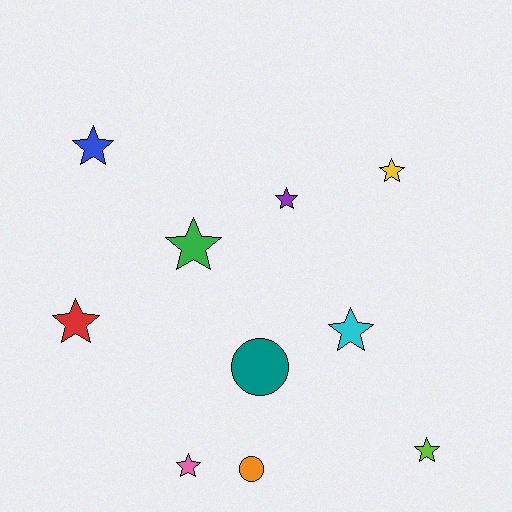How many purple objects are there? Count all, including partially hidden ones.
There is 1 purple object.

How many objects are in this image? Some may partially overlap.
There are 10 objects.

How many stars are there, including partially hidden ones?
There are 8 stars.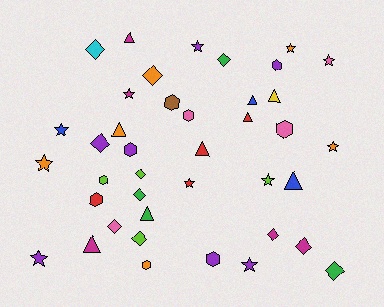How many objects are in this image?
There are 40 objects.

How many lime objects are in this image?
There are 4 lime objects.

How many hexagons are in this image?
There are 9 hexagons.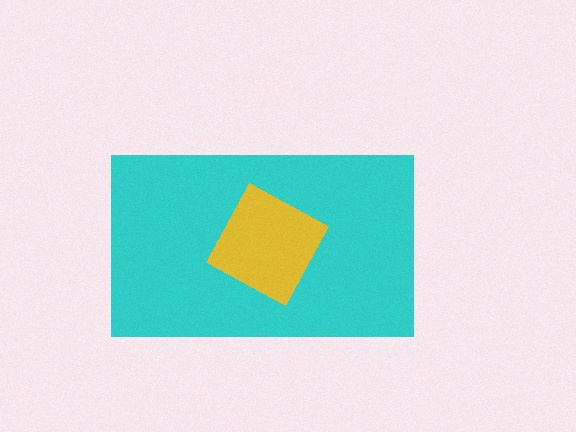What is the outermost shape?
The cyan rectangle.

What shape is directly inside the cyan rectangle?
The yellow diamond.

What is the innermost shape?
The yellow diamond.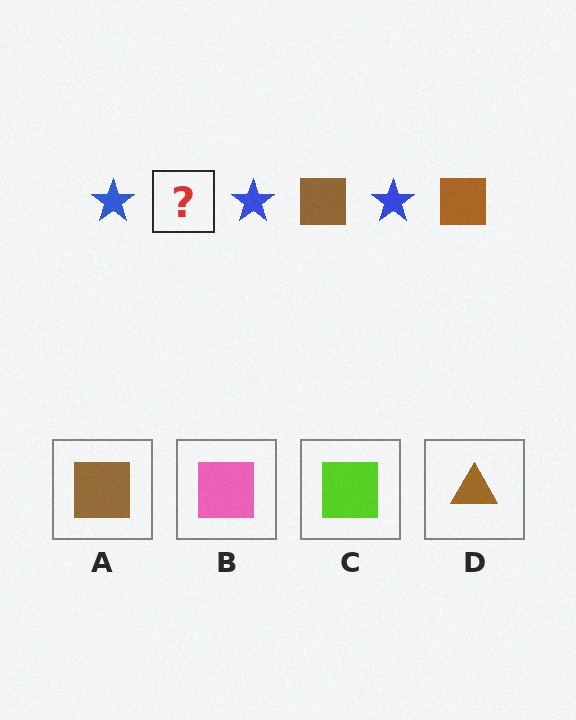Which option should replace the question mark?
Option A.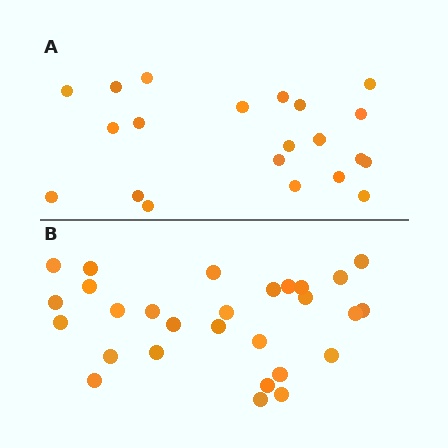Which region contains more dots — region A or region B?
Region B (the bottom region) has more dots.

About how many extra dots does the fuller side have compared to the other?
Region B has roughly 8 or so more dots than region A.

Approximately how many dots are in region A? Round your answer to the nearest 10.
About 20 dots. (The exact count is 21, which rounds to 20.)